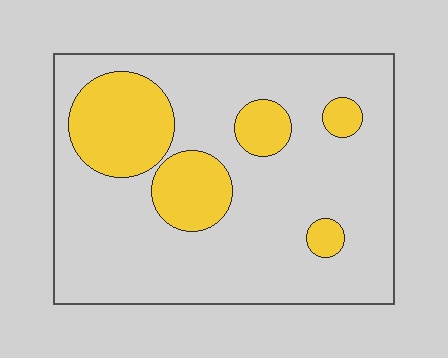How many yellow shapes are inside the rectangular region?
5.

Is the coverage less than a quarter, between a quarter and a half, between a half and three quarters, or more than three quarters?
Less than a quarter.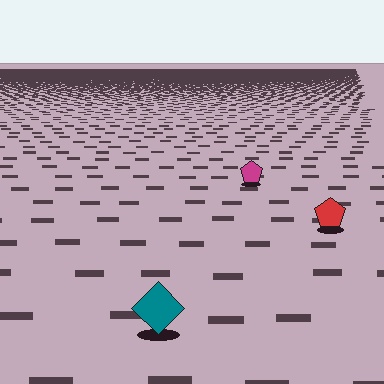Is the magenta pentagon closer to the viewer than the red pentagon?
No. The red pentagon is closer — you can tell from the texture gradient: the ground texture is coarser near it.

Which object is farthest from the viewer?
The magenta pentagon is farthest from the viewer. It appears smaller and the ground texture around it is denser.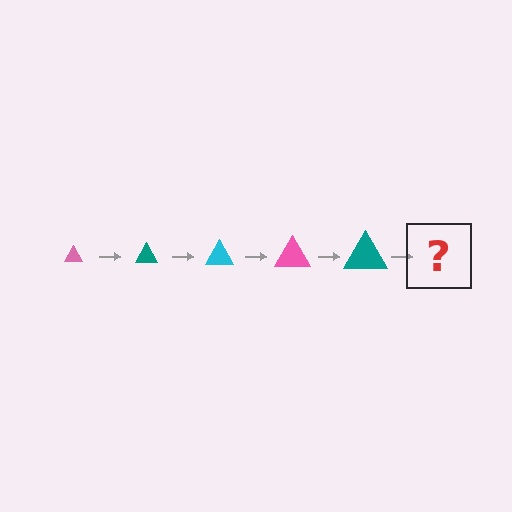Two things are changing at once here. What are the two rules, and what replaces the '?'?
The two rules are that the triangle grows larger each step and the color cycles through pink, teal, and cyan. The '?' should be a cyan triangle, larger than the previous one.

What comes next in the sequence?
The next element should be a cyan triangle, larger than the previous one.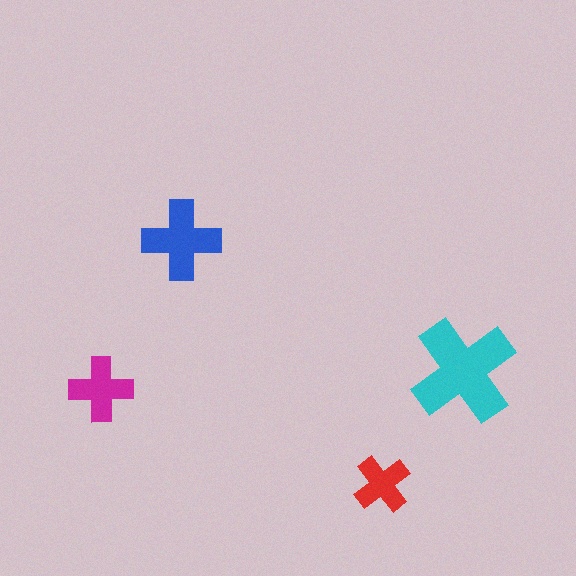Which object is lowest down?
The red cross is bottommost.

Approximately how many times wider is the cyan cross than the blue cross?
About 1.5 times wider.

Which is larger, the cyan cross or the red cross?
The cyan one.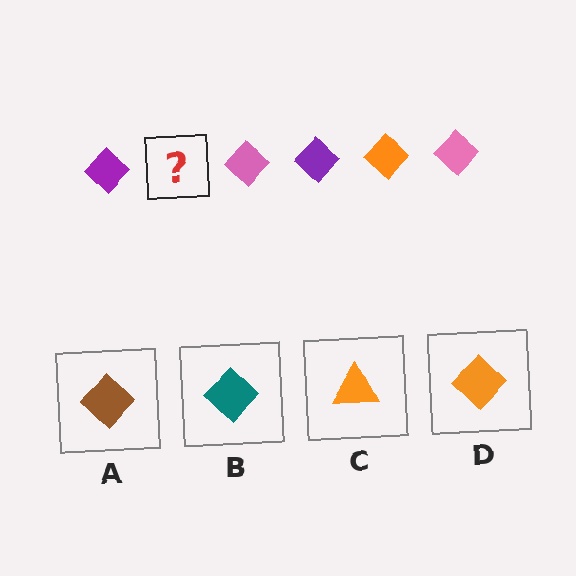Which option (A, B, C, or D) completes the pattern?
D.